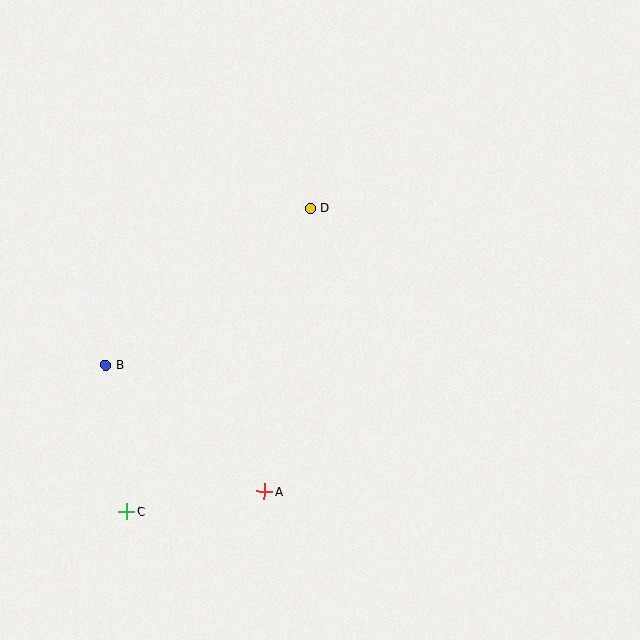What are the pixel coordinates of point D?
Point D is at (310, 208).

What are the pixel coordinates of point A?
Point A is at (264, 492).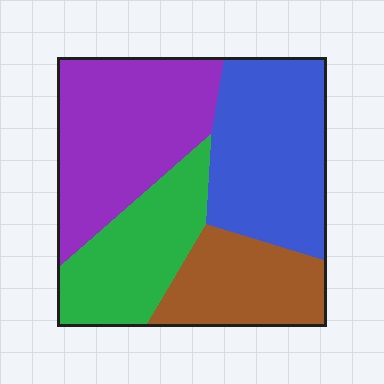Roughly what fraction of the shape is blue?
Blue covers 29% of the shape.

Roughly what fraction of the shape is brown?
Brown covers around 20% of the shape.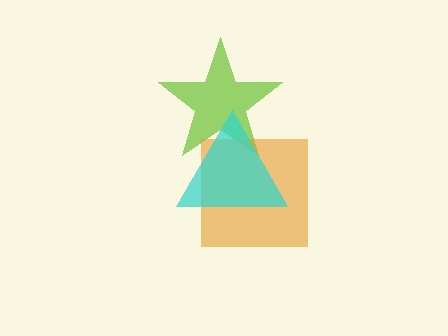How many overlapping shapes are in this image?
There are 3 overlapping shapes in the image.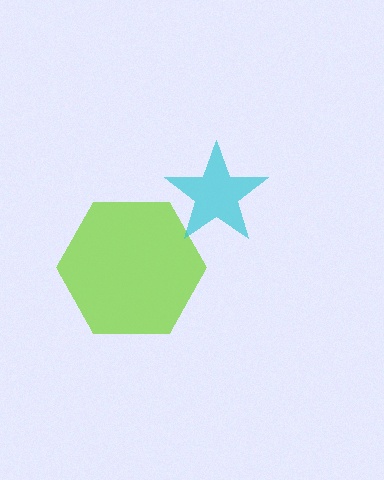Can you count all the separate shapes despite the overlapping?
Yes, there are 2 separate shapes.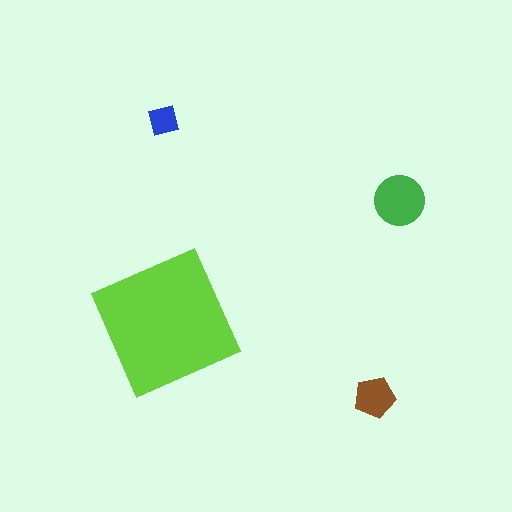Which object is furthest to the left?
The blue square is leftmost.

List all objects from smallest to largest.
The blue square, the brown pentagon, the green circle, the lime square.